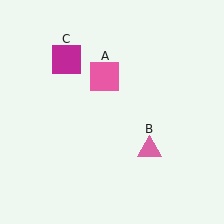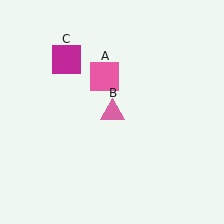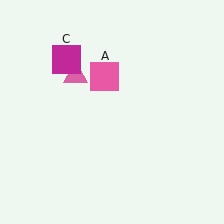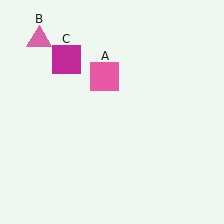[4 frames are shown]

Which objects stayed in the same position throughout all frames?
Pink square (object A) and magenta square (object C) remained stationary.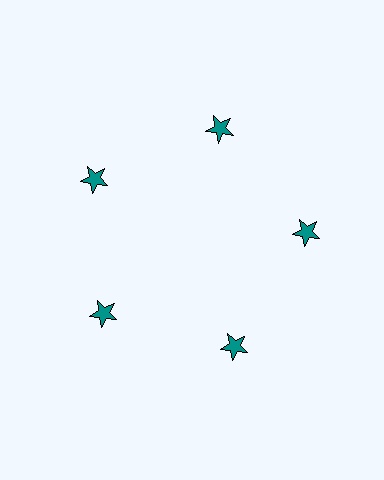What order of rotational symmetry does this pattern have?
This pattern has 5-fold rotational symmetry.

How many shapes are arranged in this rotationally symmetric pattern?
There are 5 shapes, arranged in 5 groups of 1.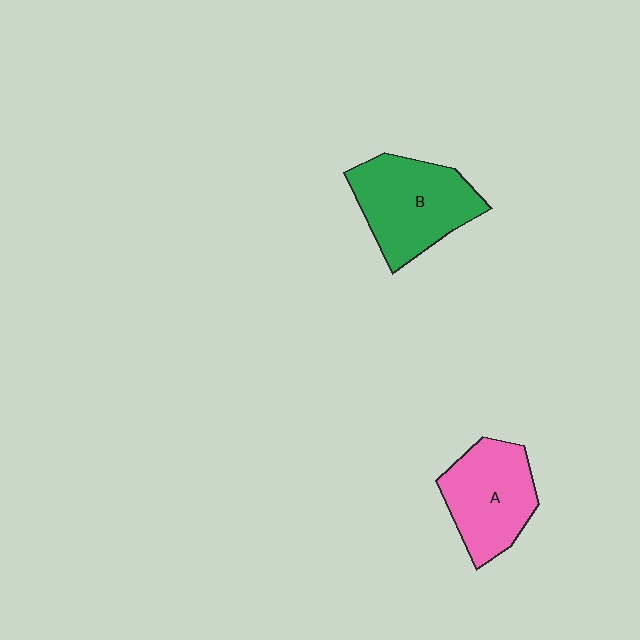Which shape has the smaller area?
Shape A (pink).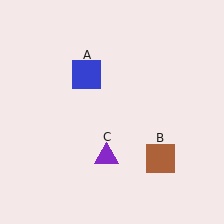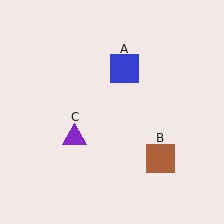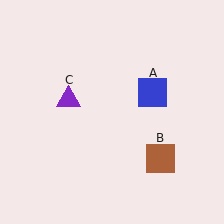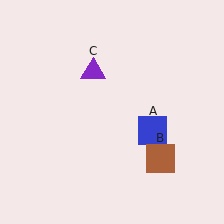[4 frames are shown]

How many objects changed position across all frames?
2 objects changed position: blue square (object A), purple triangle (object C).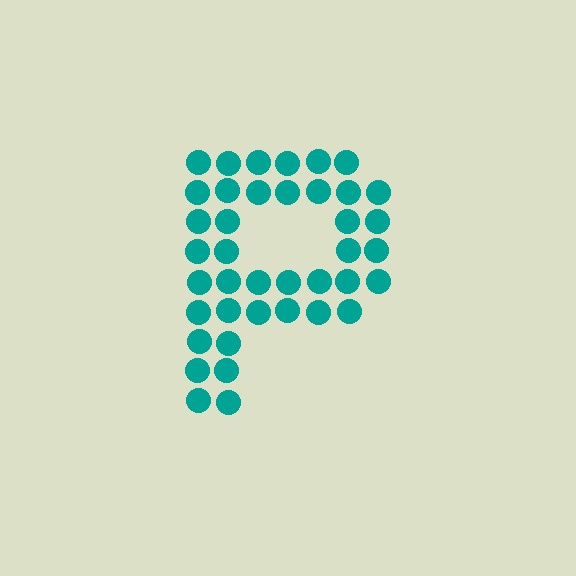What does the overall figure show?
The overall figure shows the letter P.